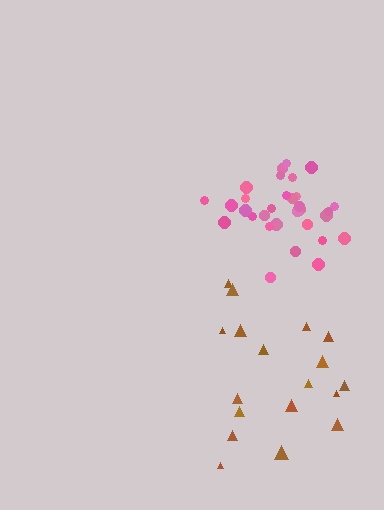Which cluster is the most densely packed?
Pink.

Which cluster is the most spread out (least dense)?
Brown.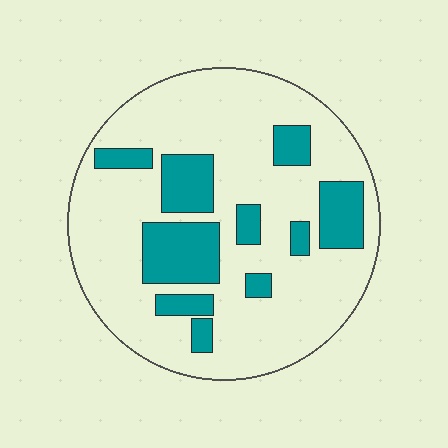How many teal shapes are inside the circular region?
10.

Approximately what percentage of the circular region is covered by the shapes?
Approximately 25%.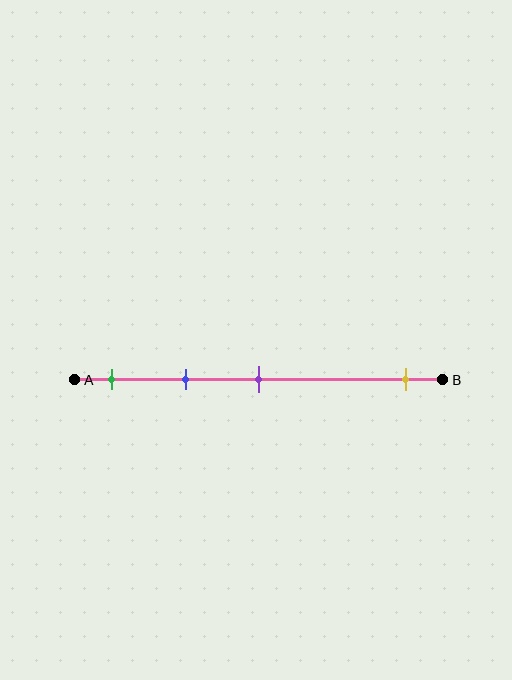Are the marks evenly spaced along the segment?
No, the marks are not evenly spaced.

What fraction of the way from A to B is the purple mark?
The purple mark is approximately 50% (0.5) of the way from A to B.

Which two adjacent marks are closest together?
The green and blue marks are the closest adjacent pair.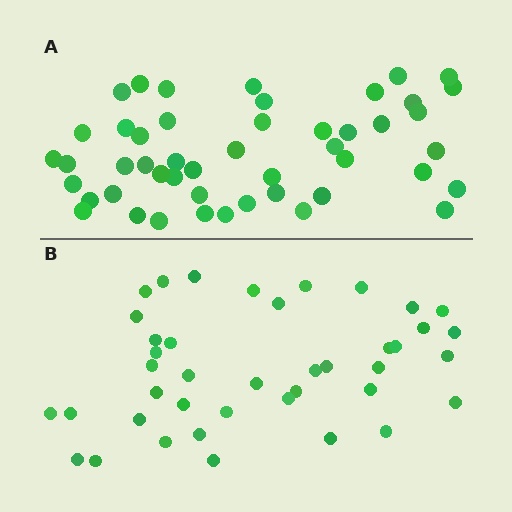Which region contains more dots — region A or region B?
Region A (the top region) has more dots.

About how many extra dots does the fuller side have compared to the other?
Region A has roughly 8 or so more dots than region B.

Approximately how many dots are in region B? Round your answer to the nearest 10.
About 40 dots. (The exact count is 41, which rounds to 40.)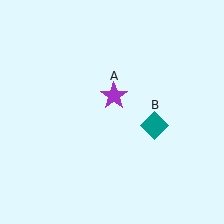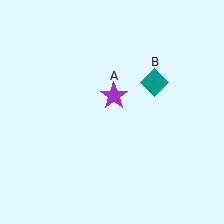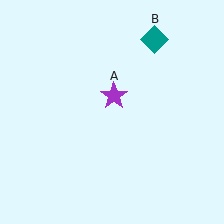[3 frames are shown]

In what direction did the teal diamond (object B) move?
The teal diamond (object B) moved up.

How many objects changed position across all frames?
1 object changed position: teal diamond (object B).